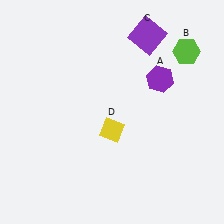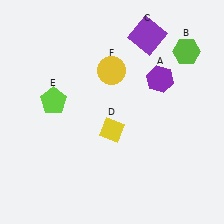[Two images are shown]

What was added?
A lime pentagon (E), a yellow circle (F) were added in Image 2.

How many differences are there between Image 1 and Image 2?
There are 2 differences between the two images.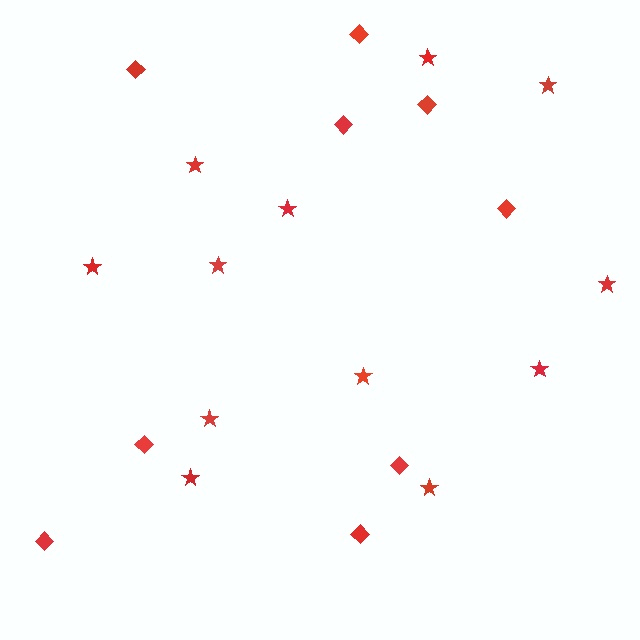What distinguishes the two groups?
There are 2 groups: one group of diamonds (9) and one group of stars (12).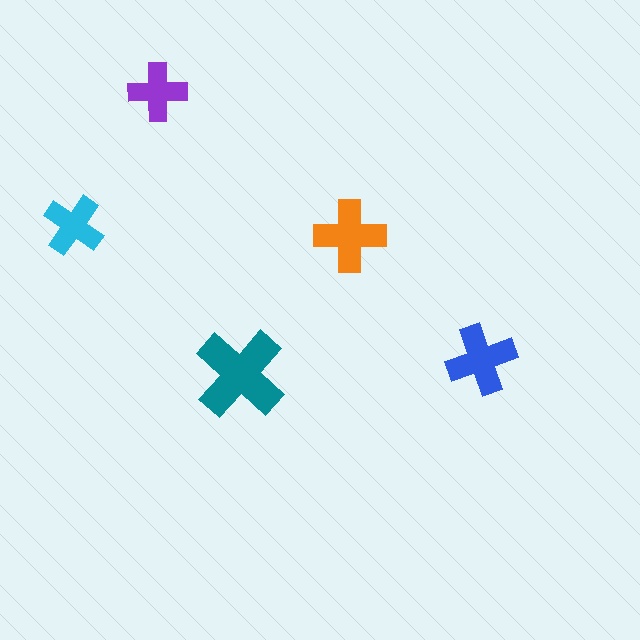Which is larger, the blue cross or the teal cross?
The teal one.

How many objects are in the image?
There are 5 objects in the image.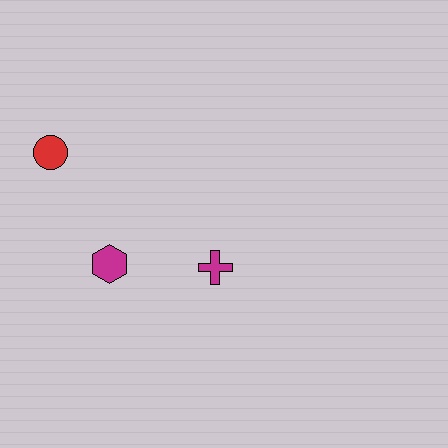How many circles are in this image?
There is 1 circle.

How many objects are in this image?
There are 3 objects.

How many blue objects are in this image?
There are no blue objects.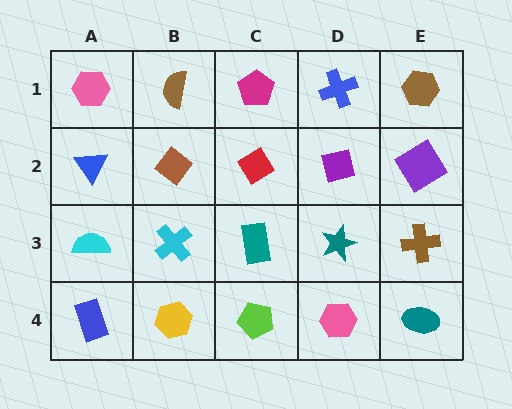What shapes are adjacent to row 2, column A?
A pink hexagon (row 1, column A), a cyan semicircle (row 3, column A), a brown diamond (row 2, column B).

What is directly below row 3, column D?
A pink hexagon.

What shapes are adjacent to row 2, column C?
A magenta pentagon (row 1, column C), a teal rectangle (row 3, column C), a brown diamond (row 2, column B), a purple square (row 2, column D).